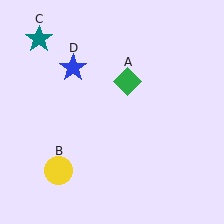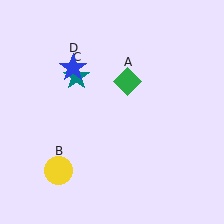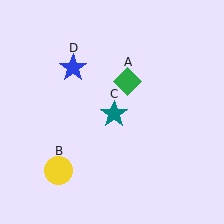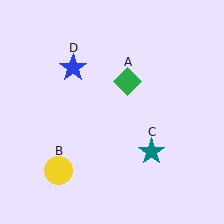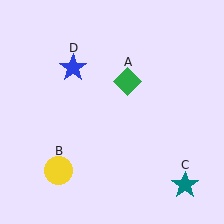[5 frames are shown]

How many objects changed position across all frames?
1 object changed position: teal star (object C).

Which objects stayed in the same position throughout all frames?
Green diamond (object A) and yellow circle (object B) and blue star (object D) remained stationary.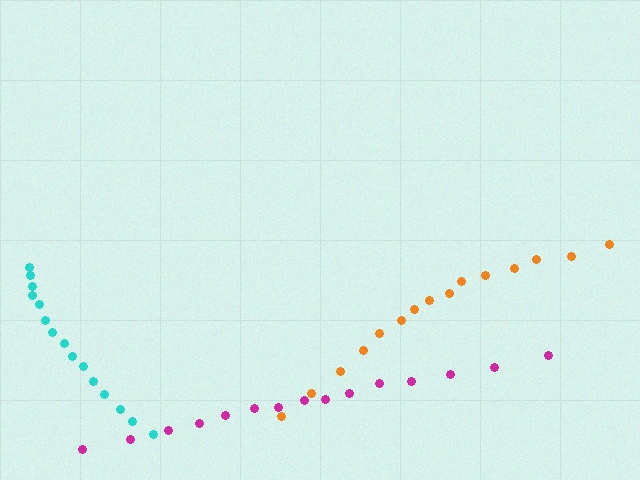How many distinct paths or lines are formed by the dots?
There are 3 distinct paths.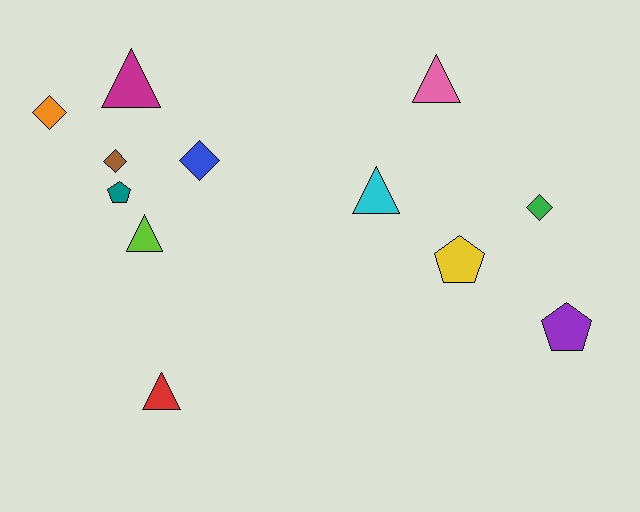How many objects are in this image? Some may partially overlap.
There are 12 objects.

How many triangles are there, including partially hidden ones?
There are 5 triangles.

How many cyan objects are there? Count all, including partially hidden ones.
There is 1 cyan object.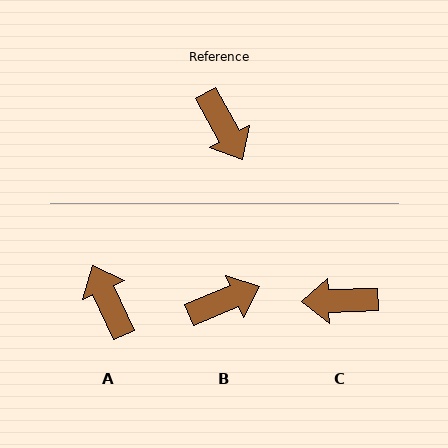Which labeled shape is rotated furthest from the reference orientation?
A, about 175 degrees away.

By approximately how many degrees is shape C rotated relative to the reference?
Approximately 118 degrees clockwise.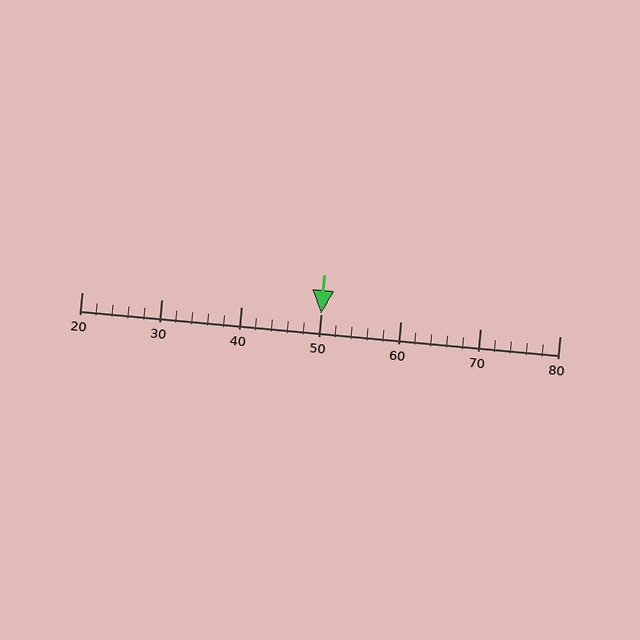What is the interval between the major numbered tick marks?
The major tick marks are spaced 10 units apart.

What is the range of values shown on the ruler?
The ruler shows values from 20 to 80.